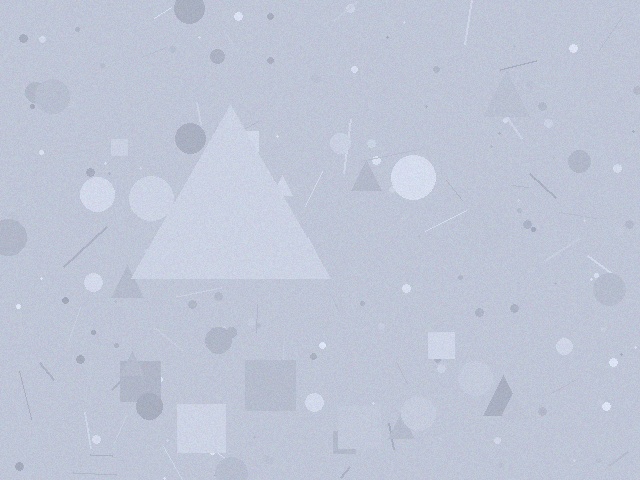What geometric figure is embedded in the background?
A triangle is embedded in the background.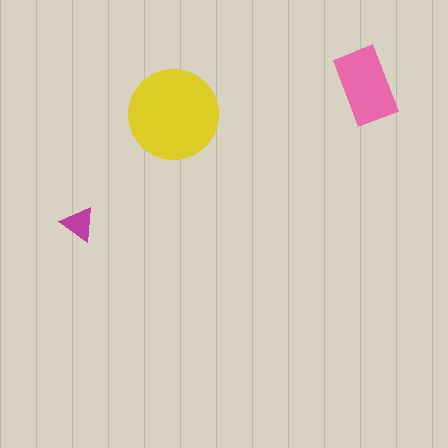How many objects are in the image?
There are 3 objects in the image.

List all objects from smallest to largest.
The magenta triangle, the pink rectangle, the yellow circle.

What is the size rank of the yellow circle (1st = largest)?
1st.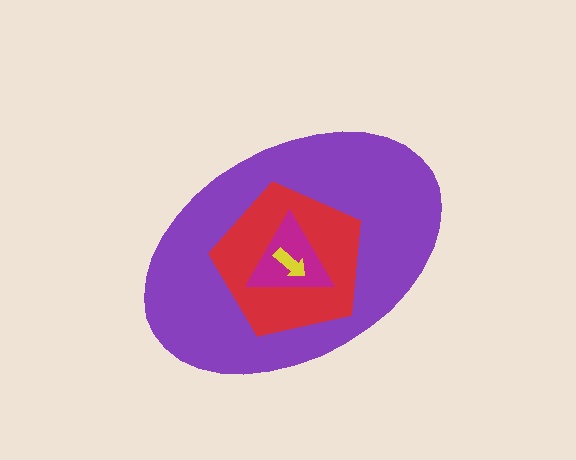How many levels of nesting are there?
4.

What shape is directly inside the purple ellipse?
The red pentagon.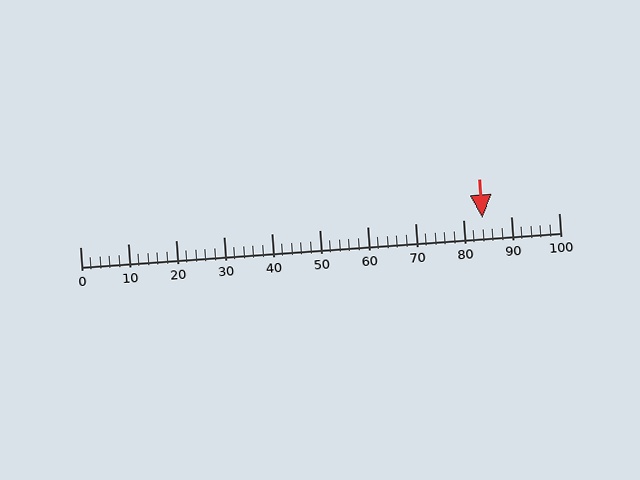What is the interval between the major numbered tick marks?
The major tick marks are spaced 10 units apart.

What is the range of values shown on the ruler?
The ruler shows values from 0 to 100.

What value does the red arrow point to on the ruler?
The red arrow points to approximately 84.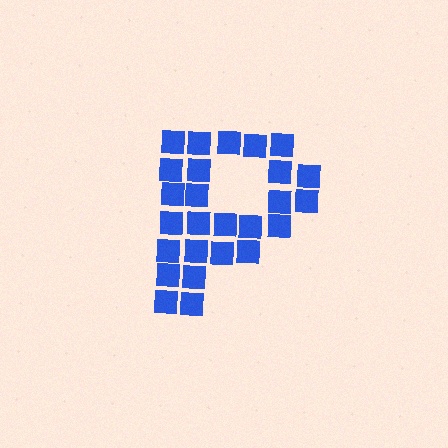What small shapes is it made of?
It is made of small squares.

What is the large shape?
The large shape is the letter P.